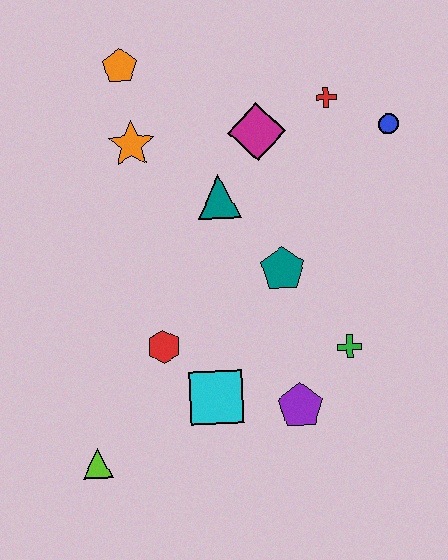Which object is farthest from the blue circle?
The lime triangle is farthest from the blue circle.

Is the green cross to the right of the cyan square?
Yes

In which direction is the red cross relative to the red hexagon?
The red cross is above the red hexagon.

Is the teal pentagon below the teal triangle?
Yes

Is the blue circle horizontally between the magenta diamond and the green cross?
No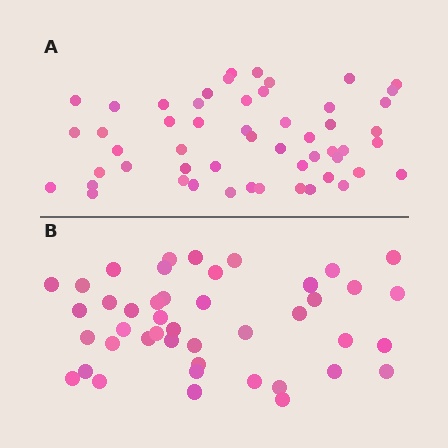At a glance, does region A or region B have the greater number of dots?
Region A (the top region) has more dots.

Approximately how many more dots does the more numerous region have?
Region A has roughly 8 or so more dots than region B.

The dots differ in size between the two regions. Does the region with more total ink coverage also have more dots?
No. Region B has more total ink coverage because its dots are larger, but region A actually contains more individual dots. Total area can be misleading — the number of items is what matters here.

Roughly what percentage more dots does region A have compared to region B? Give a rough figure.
About 20% more.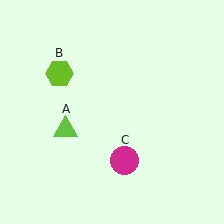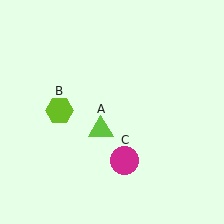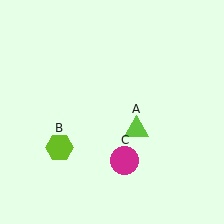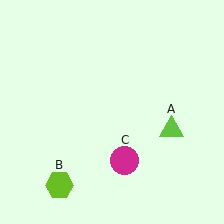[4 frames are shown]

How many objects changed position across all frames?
2 objects changed position: lime triangle (object A), lime hexagon (object B).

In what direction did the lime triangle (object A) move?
The lime triangle (object A) moved right.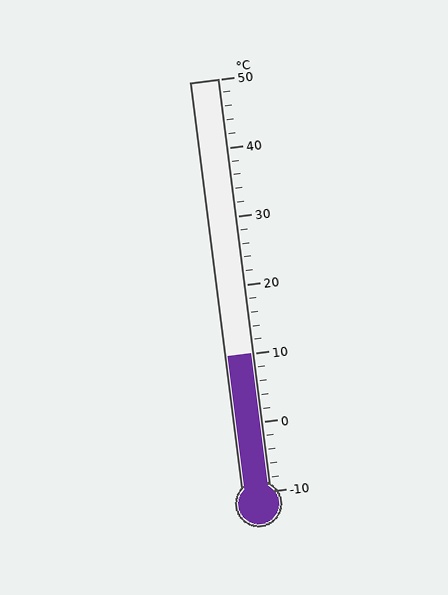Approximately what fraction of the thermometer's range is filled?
The thermometer is filled to approximately 35% of its range.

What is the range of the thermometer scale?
The thermometer scale ranges from -10°C to 50°C.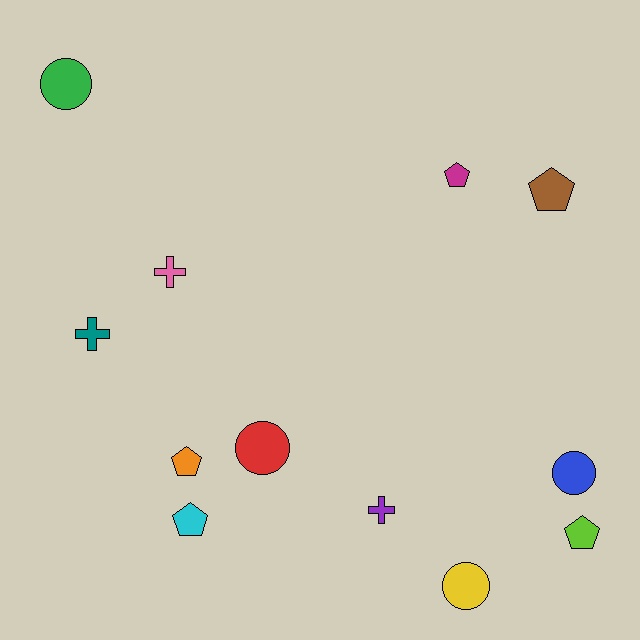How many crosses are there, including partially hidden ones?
There are 3 crosses.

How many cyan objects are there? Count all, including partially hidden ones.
There is 1 cyan object.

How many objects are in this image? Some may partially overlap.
There are 12 objects.